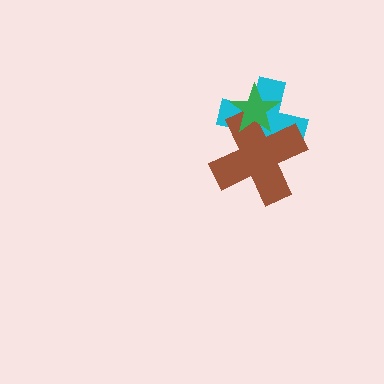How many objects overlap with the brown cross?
2 objects overlap with the brown cross.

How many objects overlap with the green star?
2 objects overlap with the green star.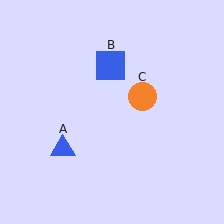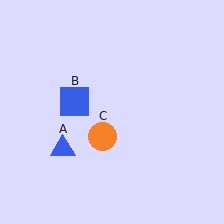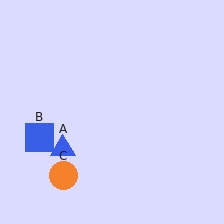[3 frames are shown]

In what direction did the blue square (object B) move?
The blue square (object B) moved down and to the left.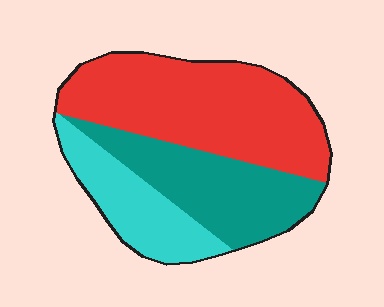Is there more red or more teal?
Red.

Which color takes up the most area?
Red, at roughly 50%.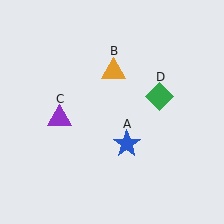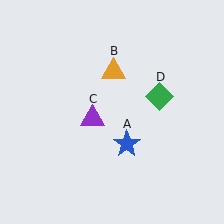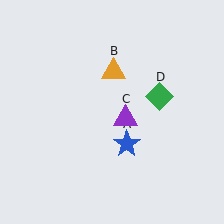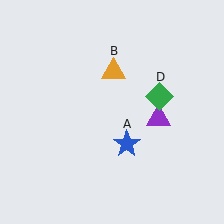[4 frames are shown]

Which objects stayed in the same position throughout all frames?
Blue star (object A) and orange triangle (object B) and green diamond (object D) remained stationary.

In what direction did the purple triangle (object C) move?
The purple triangle (object C) moved right.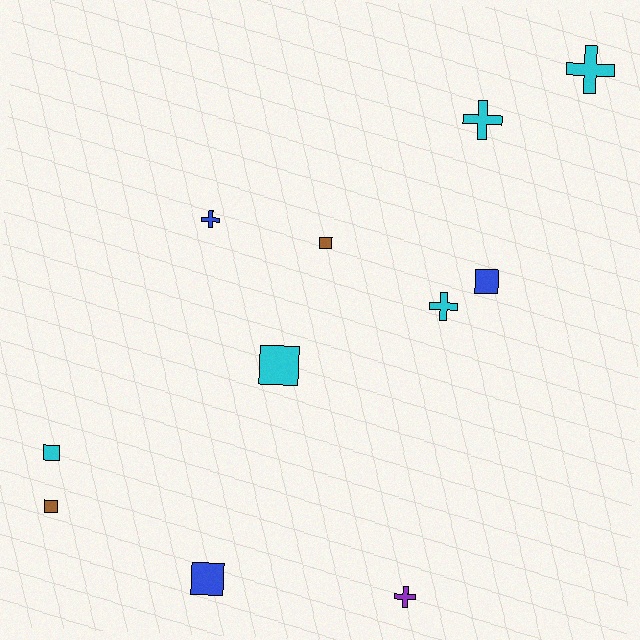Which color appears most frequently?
Cyan, with 5 objects.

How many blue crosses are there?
There is 1 blue cross.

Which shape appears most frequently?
Square, with 6 objects.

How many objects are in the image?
There are 11 objects.